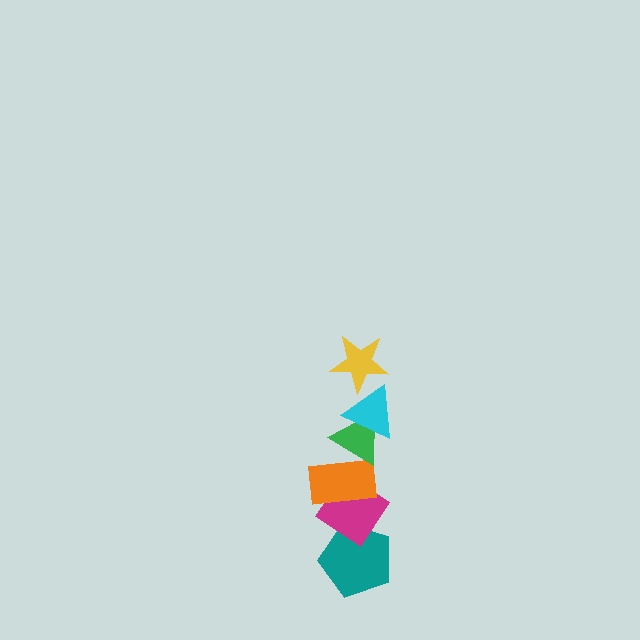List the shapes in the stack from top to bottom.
From top to bottom: the yellow star, the cyan triangle, the green triangle, the orange rectangle, the magenta diamond, the teal pentagon.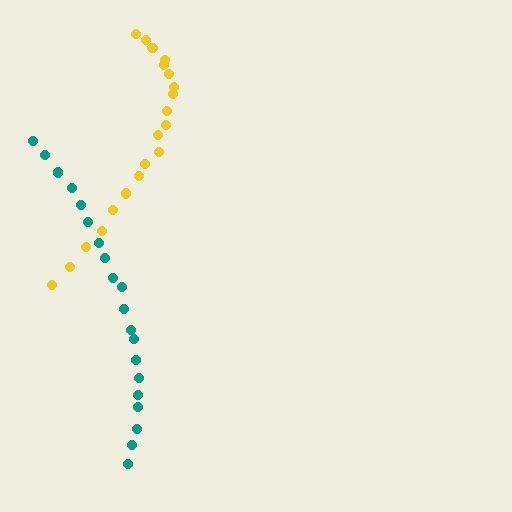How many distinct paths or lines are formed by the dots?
There are 2 distinct paths.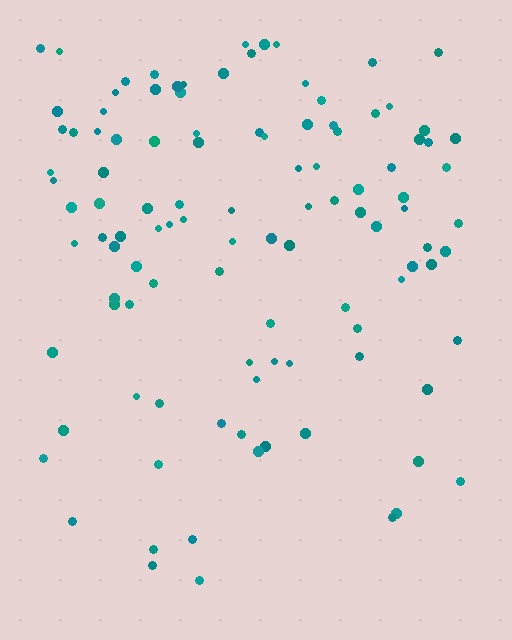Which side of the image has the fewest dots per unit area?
The bottom.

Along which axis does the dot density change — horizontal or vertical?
Vertical.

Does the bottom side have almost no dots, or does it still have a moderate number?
Still a moderate number, just noticeably fewer than the top.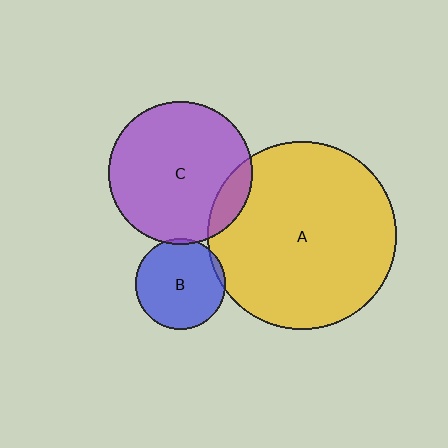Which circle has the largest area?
Circle A (yellow).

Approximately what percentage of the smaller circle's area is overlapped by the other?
Approximately 5%.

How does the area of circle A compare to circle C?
Approximately 1.7 times.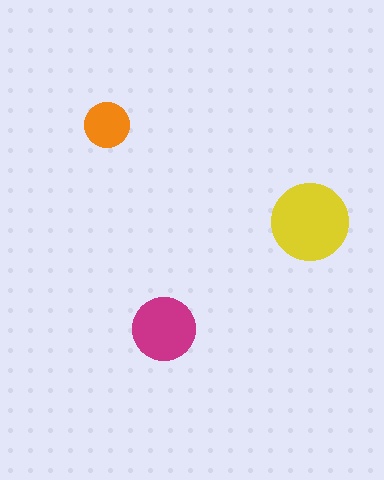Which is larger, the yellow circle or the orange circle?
The yellow one.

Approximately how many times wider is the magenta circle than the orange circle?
About 1.5 times wider.